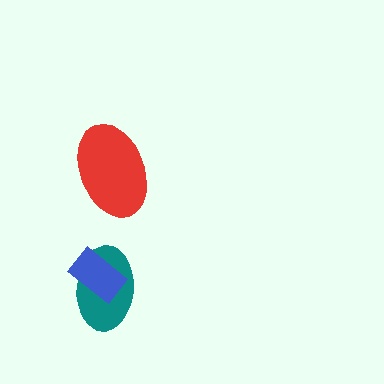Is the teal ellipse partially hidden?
Yes, it is partially covered by another shape.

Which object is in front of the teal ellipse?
The blue rectangle is in front of the teal ellipse.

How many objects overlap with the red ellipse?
0 objects overlap with the red ellipse.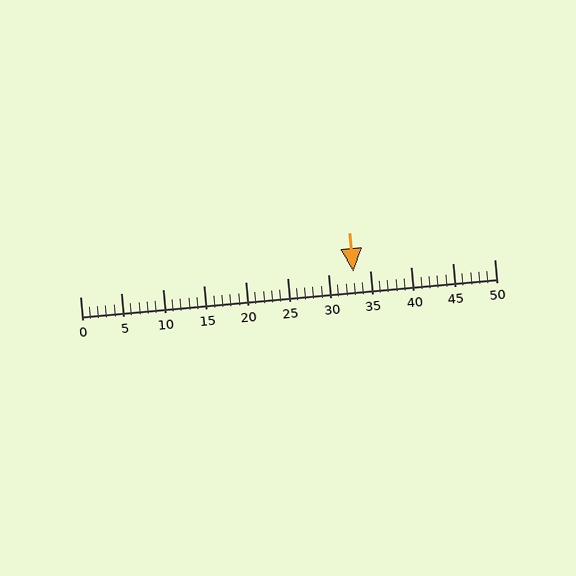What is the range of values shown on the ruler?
The ruler shows values from 0 to 50.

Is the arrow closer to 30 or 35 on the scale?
The arrow is closer to 35.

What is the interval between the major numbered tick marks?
The major tick marks are spaced 5 units apart.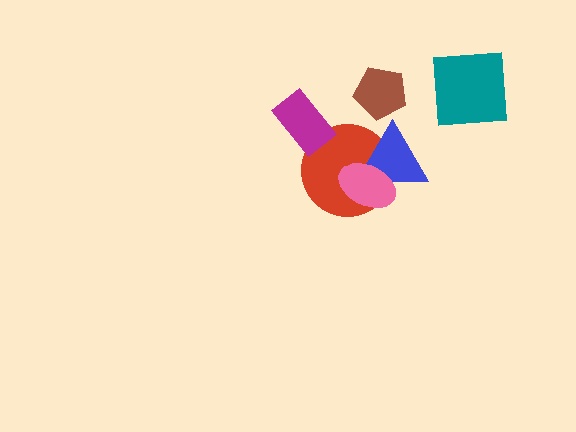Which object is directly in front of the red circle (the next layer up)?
The blue triangle is directly in front of the red circle.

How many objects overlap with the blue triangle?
2 objects overlap with the blue triangle.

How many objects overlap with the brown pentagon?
0 objects overlap with the brown pentagon.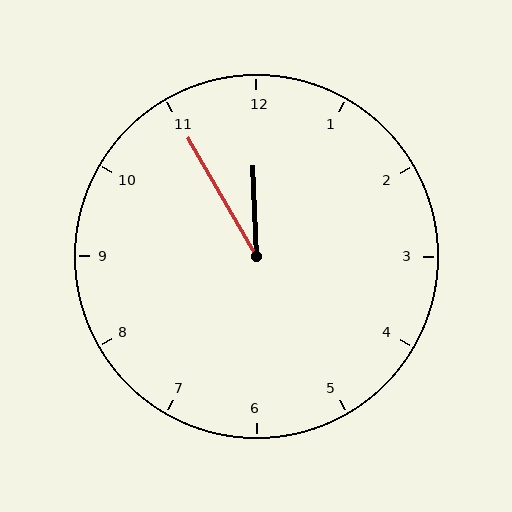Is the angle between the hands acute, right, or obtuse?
It is acute.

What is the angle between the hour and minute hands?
Approximately 28 degrees.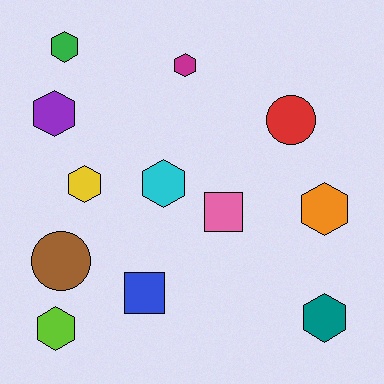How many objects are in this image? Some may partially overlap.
There are 12 objects.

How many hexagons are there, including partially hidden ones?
There are 8 hexagons.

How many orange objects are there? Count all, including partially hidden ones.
There is 1 orange object.